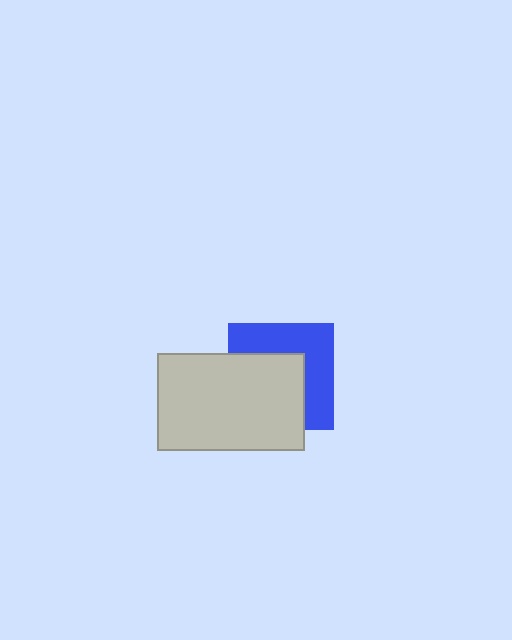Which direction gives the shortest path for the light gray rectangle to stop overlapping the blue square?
Moving toward the lower-left gives the shortest separation.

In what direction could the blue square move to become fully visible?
The blue square could move toward the upper-right. That would shift it out from behind the light gray rectangle entirely.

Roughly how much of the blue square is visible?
About half of it is visible (roughly 47%).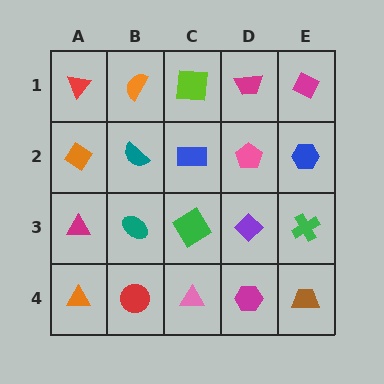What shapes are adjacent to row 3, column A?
An orange diamond (row 2, column A), an orange triangle (row 4, column A), a teal ellipse (row 3, column B).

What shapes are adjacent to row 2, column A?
A red triangle (row 1, column A), a magenta triangle (row 3, column A), a teal semicircle (row 2, column B).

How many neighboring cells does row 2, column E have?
3.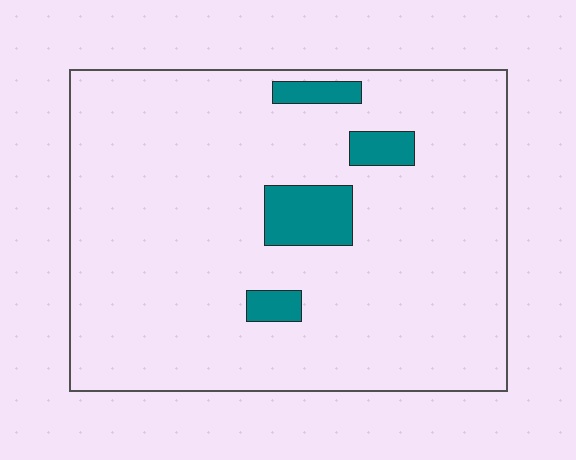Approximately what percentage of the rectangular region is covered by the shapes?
Approximately 10%.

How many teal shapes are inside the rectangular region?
4.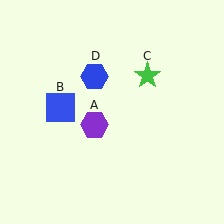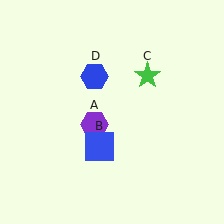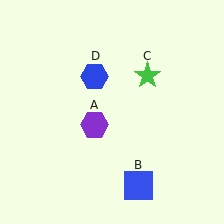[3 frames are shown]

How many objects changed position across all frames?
1 object changed position: blue square (object B).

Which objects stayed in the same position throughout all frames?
Purple hexagon (object A) and green star (object C) and blue hexagon (object D) remained stationary.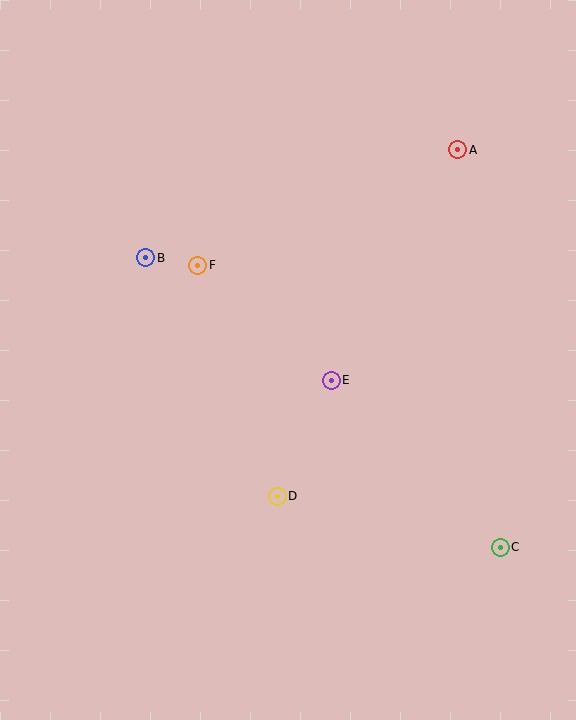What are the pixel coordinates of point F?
Point F is at (198, 265).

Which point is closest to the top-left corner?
Point B is closest to the top-left corner.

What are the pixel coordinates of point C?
Point C is at (500, 547).